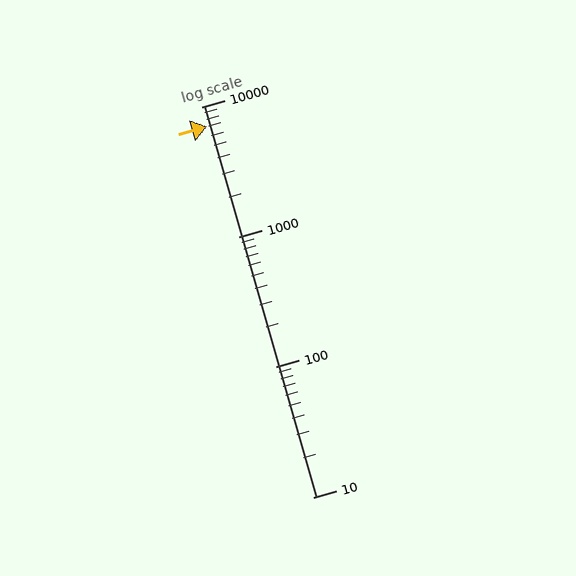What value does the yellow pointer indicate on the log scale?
The pointer indicates approximately 7100.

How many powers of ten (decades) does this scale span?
The scale spans 3 decades, from 10 to 10000.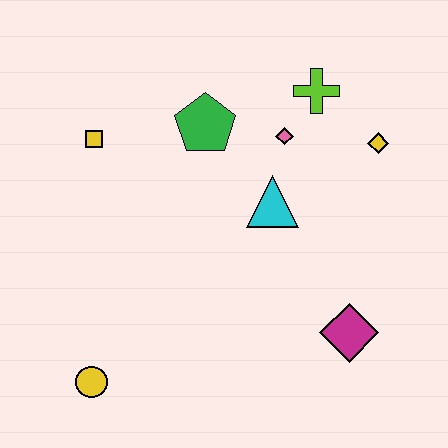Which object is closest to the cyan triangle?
The pink diamond is closest to the cyan triangle.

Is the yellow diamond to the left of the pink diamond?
No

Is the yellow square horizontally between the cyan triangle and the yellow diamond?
No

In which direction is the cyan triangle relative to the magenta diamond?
The cyan triangle is above the magenta diamond.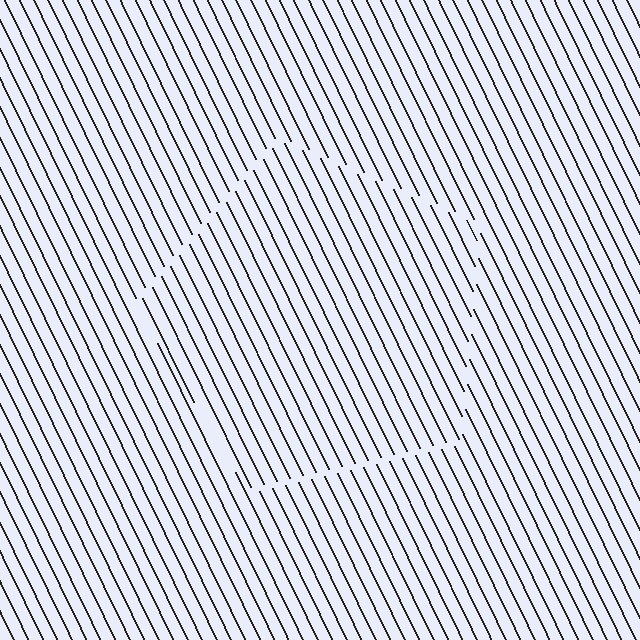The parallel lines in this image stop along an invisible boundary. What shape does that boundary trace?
An illusory pentagon. The interior of the shape contains the same grating, shifted by half a period — the contour is defined by the phase discontinuity where line-ends from the inner and outer gratings abut.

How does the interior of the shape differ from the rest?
The interior of the shape contains the same grating, shifted by half a period — the contour is defined by the phase discontinuity where line-ends from the inner and outer gratings abut.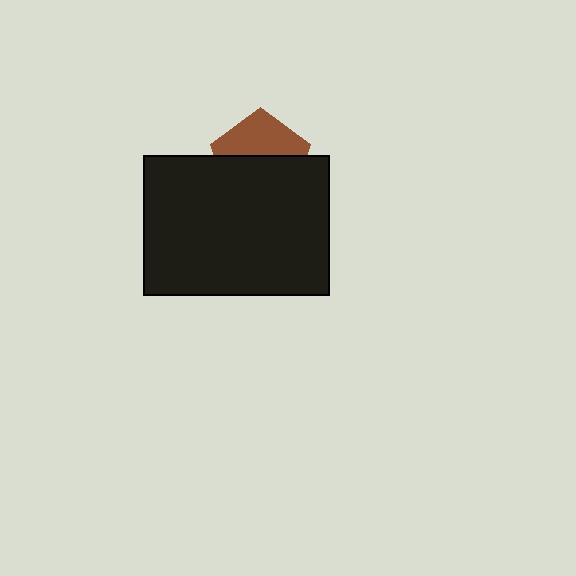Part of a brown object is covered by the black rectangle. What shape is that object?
It is a pentagon.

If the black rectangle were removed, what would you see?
You would see the complete brown pentagon.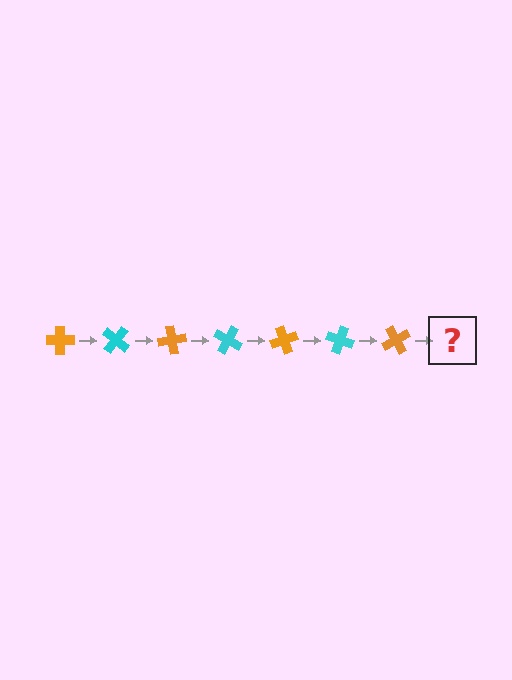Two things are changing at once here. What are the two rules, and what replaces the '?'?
The two rules are that it rotates 40 degrees each step and the color cycles through orange and cyan. The '?' should be a cyan cross, rotated 280 degrees from the start.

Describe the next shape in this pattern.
It should be a cyan cross, rotated 280 degrees from the start.